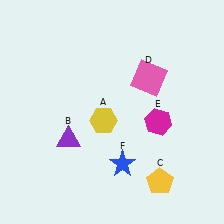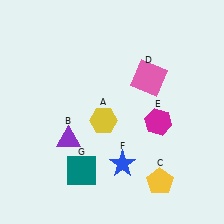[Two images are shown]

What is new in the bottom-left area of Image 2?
A teal square (G) was added in the bottom-left area of Image 2.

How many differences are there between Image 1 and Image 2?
There is 1 difference between the two images.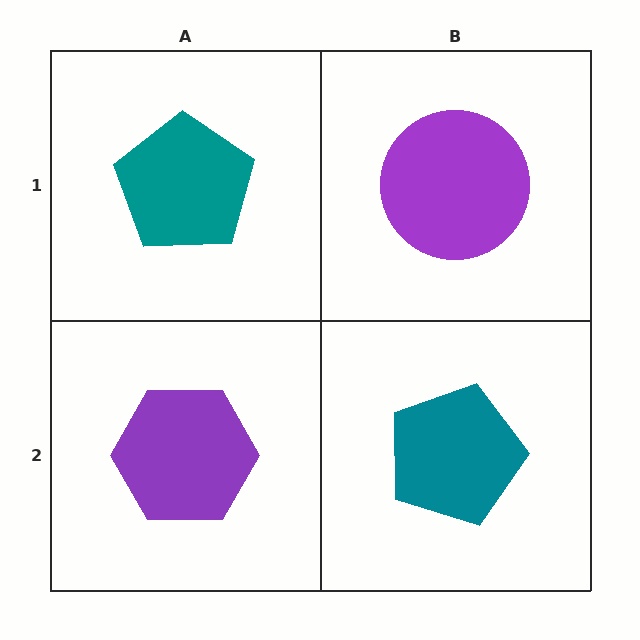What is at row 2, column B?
A teal pentagon.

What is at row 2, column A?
A purple hexagon.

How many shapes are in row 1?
2 shapes.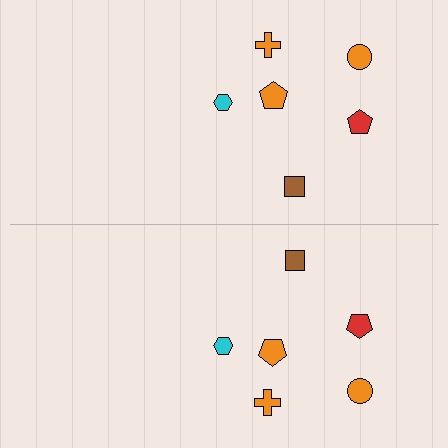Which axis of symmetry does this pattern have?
The pattern has a horizontal axis of symmetry running through the center of the image.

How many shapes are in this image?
There are 12 shapes in this image.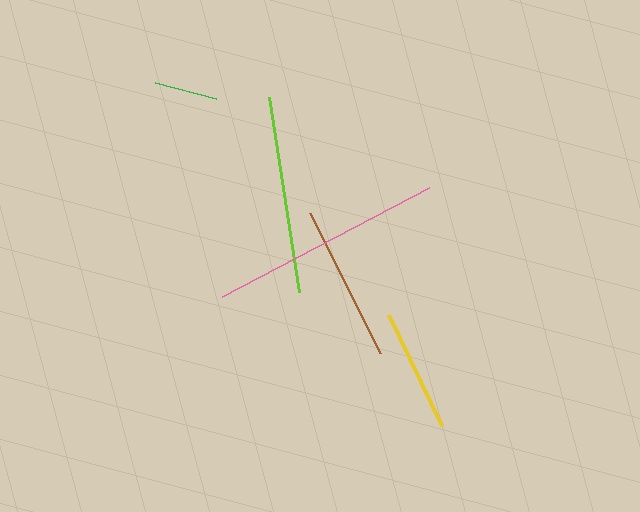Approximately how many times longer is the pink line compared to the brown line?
The pink line is approximately 1.5 times the length of the brown line.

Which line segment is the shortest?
The green line is the shortest at approximately 63 pixels.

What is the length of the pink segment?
The pink segment is approximately 234 pixels long.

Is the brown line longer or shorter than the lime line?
The lime line is longer than the brown line.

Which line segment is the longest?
The pink line is the longest at approximately 234 pixels.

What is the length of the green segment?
The green segment is approximately 63 pixels long.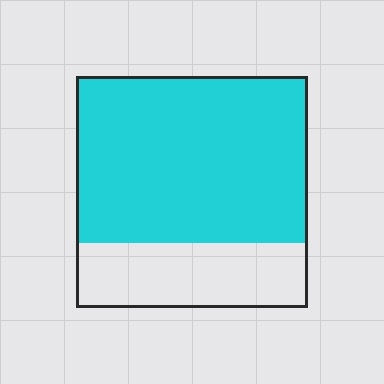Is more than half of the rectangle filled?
Yes.